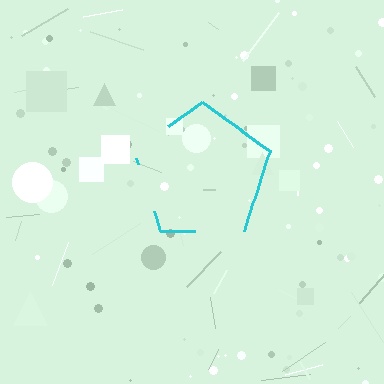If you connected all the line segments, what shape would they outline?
They would outline a pentagon.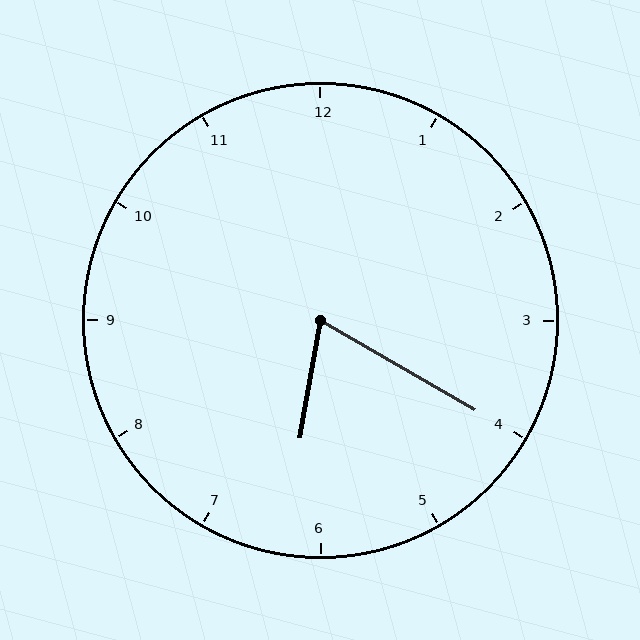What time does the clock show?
6:20.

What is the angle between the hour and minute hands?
Approximately 70 degrees.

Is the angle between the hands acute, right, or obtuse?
It is acute.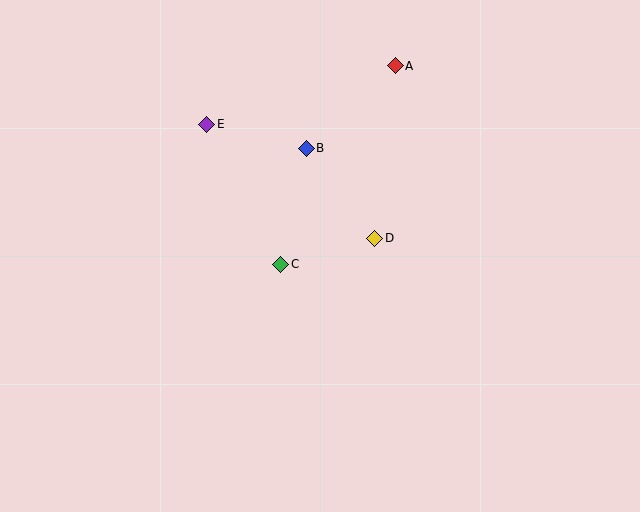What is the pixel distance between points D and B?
The distance between D and B is 113 pixels.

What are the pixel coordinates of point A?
Point A is at (395, 66).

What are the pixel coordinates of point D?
Point D is at (375, 238).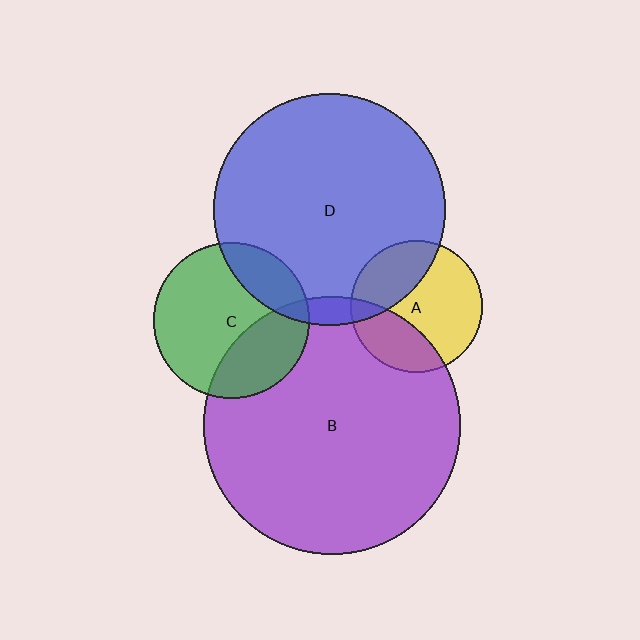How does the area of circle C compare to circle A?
Approximately 1.4 times.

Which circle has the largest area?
Circle B (purple).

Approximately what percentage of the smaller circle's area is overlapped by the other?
Approximately 5%.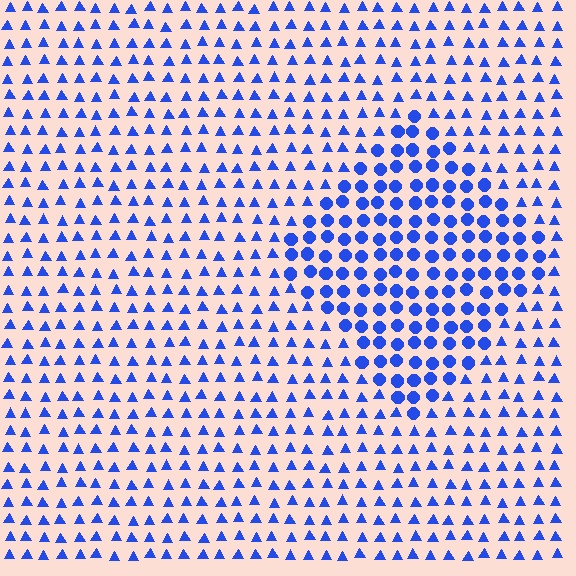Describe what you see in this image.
The image is filled with small blue elements arranged in a uniform grid. A diamond-shaped region contains circles, while the surrounding area contains triangles. The boundary is defined purely by the change in element shape.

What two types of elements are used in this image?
The image uses circles inside the diamond region and triangles outside it.